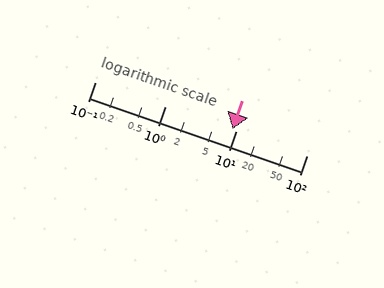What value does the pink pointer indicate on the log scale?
The pointer indicates approximately 8.8.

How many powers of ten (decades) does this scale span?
The scale spans 3 decades, from 0.1 to 100.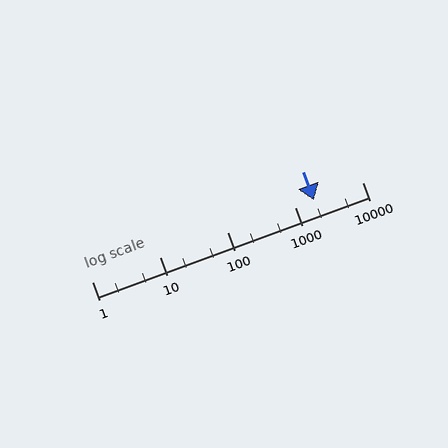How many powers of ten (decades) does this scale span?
The scale spans 4 decades, from 1 to 10000.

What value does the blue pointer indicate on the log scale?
The pointer indicates approximately 1900.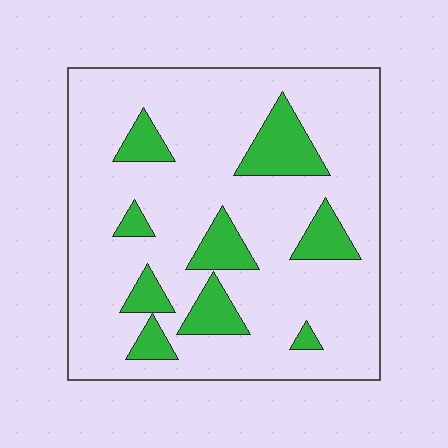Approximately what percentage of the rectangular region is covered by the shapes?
Approximately 20%.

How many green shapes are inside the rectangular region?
9.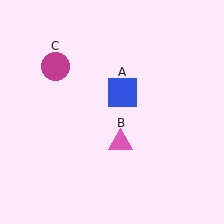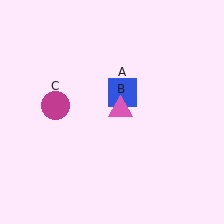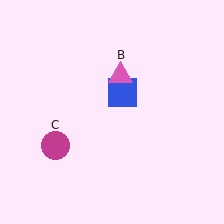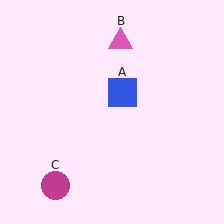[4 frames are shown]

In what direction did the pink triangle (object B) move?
The pink triangle (object B) moved up.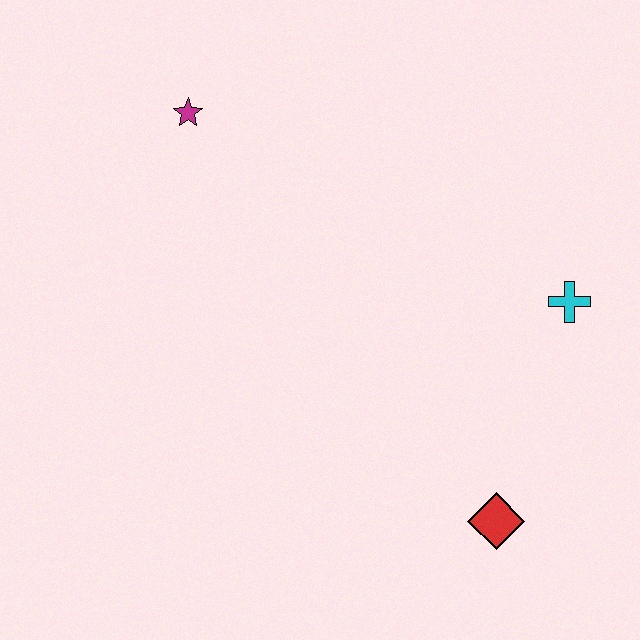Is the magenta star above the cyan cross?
Yes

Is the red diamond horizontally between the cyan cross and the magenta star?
Yes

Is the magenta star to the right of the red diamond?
No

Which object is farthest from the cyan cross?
The magenta star is farthest from the cyan cross.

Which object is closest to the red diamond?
The cyan cross is closest to the red diamond.